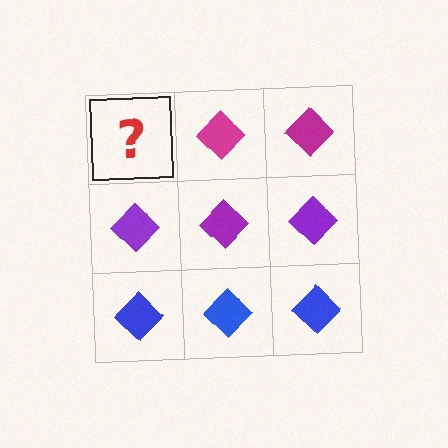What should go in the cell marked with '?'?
The missing cell should contain a magenta diamond.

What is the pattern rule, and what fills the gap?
The rule is that each row has a consistent color. The gap should be filled with a magenta diamond.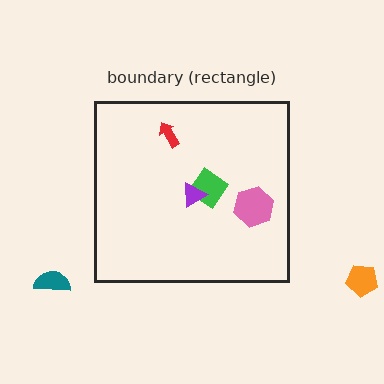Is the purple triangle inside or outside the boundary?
Inside.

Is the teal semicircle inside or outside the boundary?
Outside.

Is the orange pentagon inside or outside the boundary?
Outside.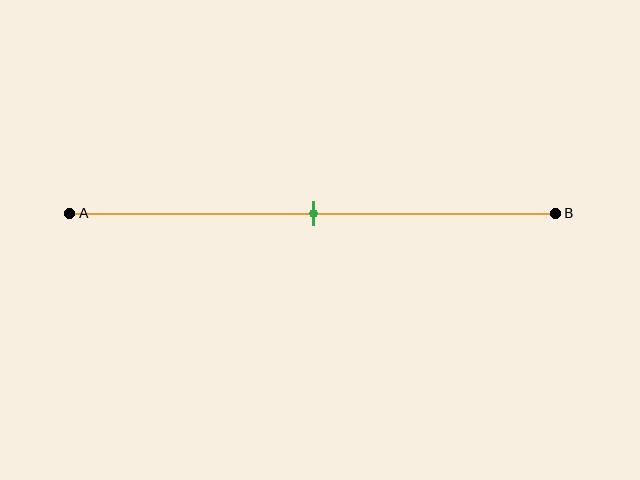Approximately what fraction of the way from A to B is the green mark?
The green mark is approximately 50% of the way from A to B.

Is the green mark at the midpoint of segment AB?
Yes, the mark is approximately at the midpoint.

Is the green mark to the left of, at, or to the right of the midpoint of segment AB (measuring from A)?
The green mark is approximately at the midpoint of segment AB.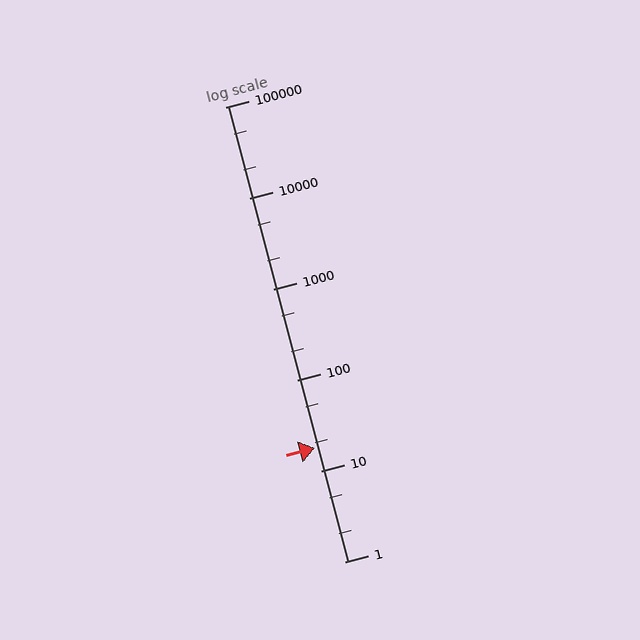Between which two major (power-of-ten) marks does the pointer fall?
The pointer is between 10 and 100.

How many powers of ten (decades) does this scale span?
The scale spans 5 decades, from 1 to 100000.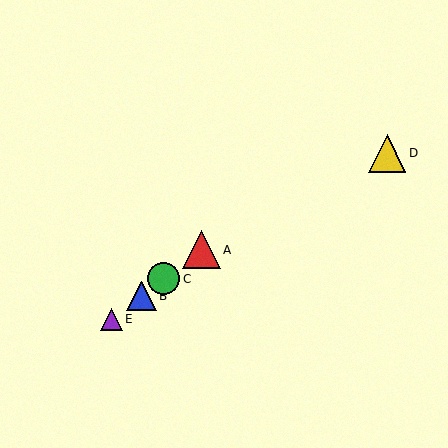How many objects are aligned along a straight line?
4 objects (A, B, C, E) are aligned along a straight line.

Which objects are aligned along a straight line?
Objects A, B, C, E are aligned along a straight line.